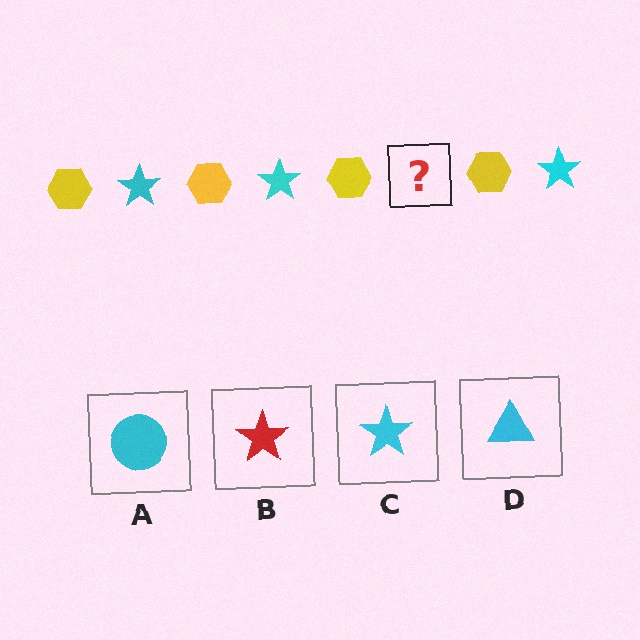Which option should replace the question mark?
Option C.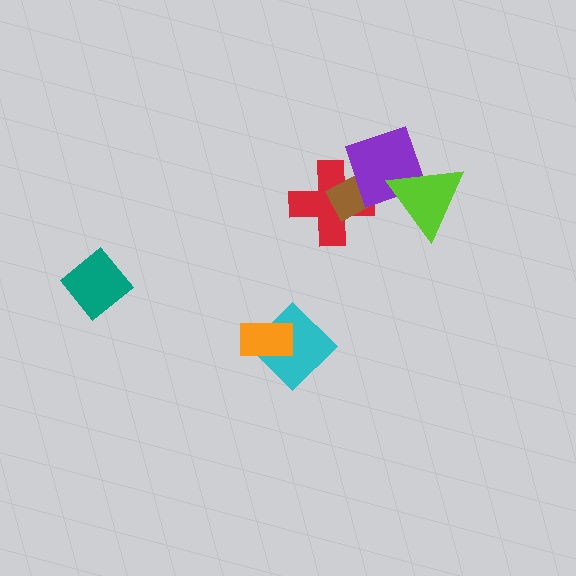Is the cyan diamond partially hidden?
Yes, it is partially covered by another shape.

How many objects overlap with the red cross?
2 objects overlap with the red cross.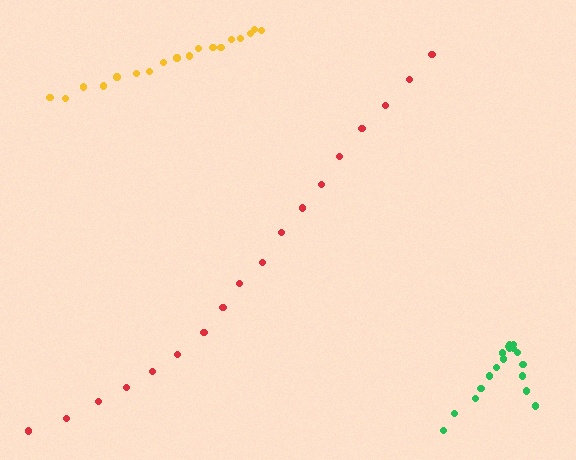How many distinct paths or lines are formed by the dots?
There are 3 distinct paths.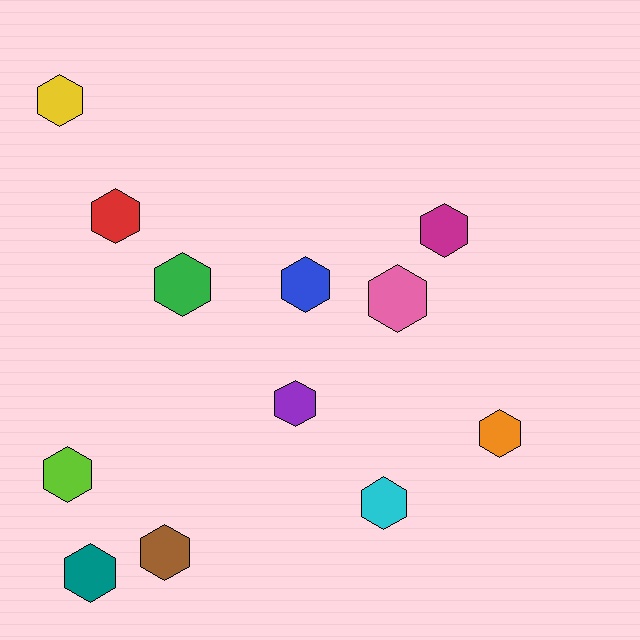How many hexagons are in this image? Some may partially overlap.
There are 12 hexagons.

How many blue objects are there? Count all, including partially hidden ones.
There is 1 blue object.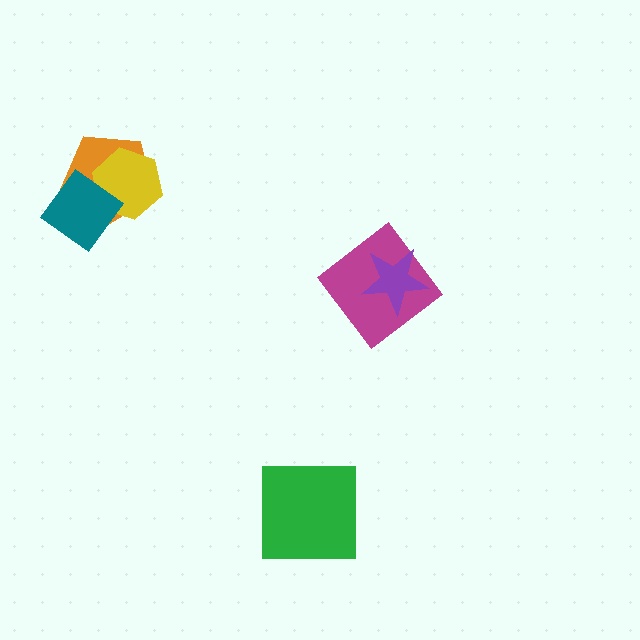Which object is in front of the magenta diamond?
The purple star is in front of the magenta diamond.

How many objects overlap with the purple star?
1 object overlaps with the purple star.